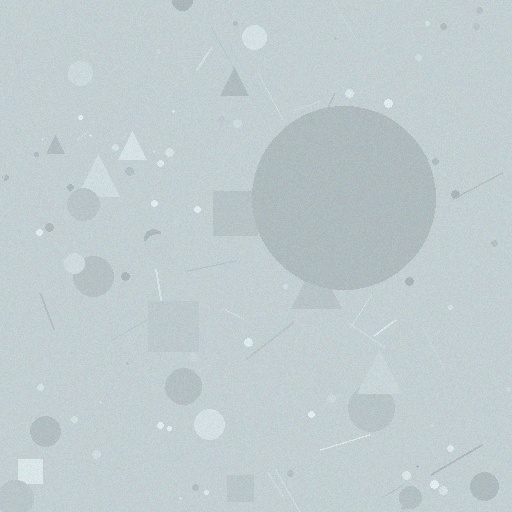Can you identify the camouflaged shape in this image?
The camouflaged shape is a circle.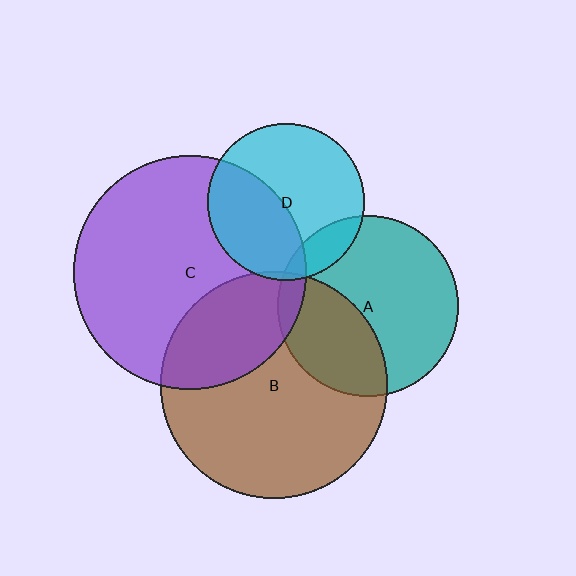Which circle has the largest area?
Circle C (purple).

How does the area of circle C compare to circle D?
Approximately 2.2 times.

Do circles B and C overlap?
Yes.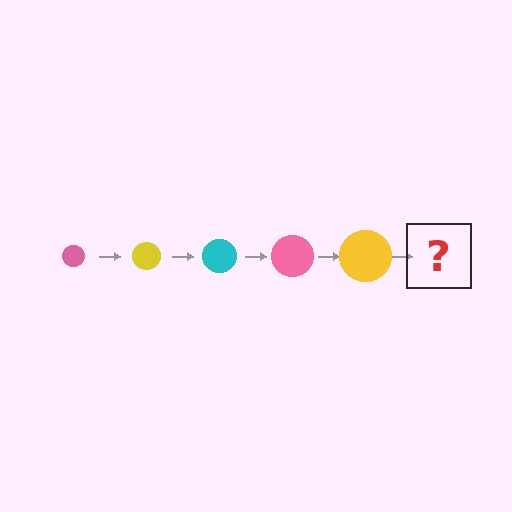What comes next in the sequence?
The next element should be a cyan circle, larger than the previous one.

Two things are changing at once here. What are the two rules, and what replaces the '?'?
The two rules are that the circle grows larger each step and the color cycles through pink, yellow, and cyan. The '?' should be a cyan circle, larger than the previous one.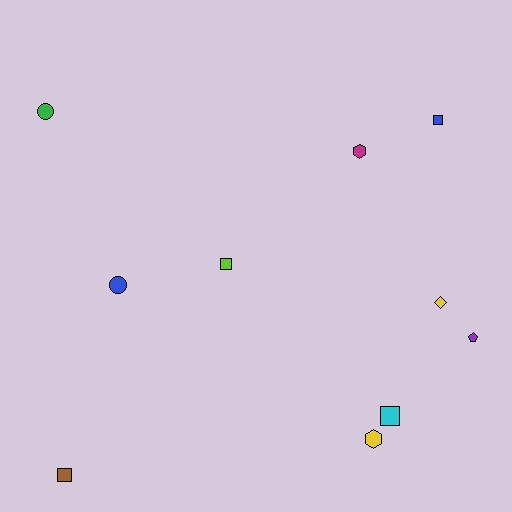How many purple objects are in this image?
There is 1 purple object.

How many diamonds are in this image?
There is 1 diamond.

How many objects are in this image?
There are 10 objects.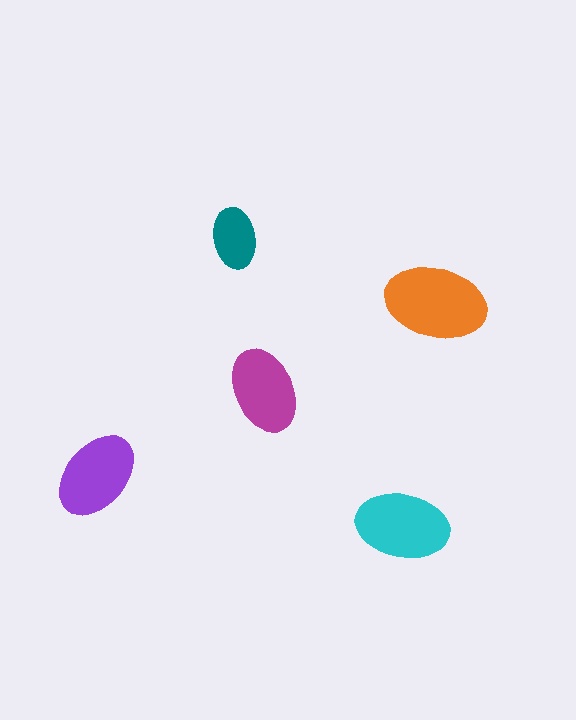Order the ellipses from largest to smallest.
the orange one, the cyan one, the purple one, the magenta one, the teal one.